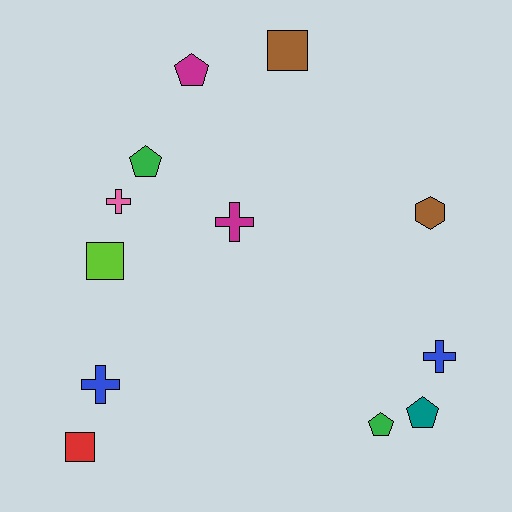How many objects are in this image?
There are 12 objects.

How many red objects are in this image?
There is 1 red object.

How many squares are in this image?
There are 3 squares.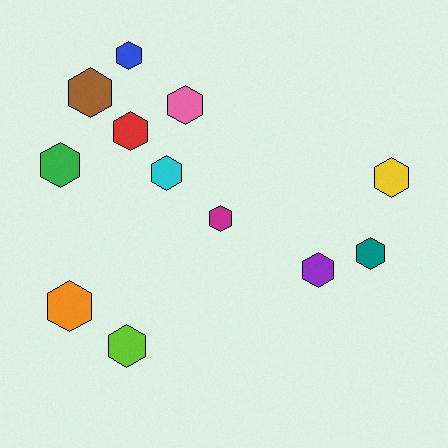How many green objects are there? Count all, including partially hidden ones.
There is 1 green object.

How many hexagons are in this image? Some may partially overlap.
There are 12 hexagons.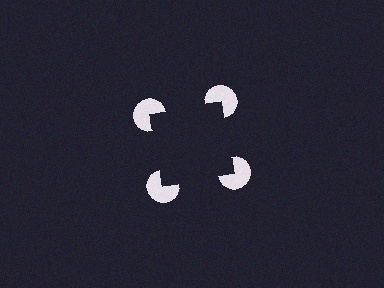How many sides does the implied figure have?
4 sides.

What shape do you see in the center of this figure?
An illusory square — its edges are inferred from the aligned wedge cuts in the pac-man discs, not physically drawn.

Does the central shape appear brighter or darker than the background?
It typically appears slightly darker than the background, even though no actual brightness change is drawn.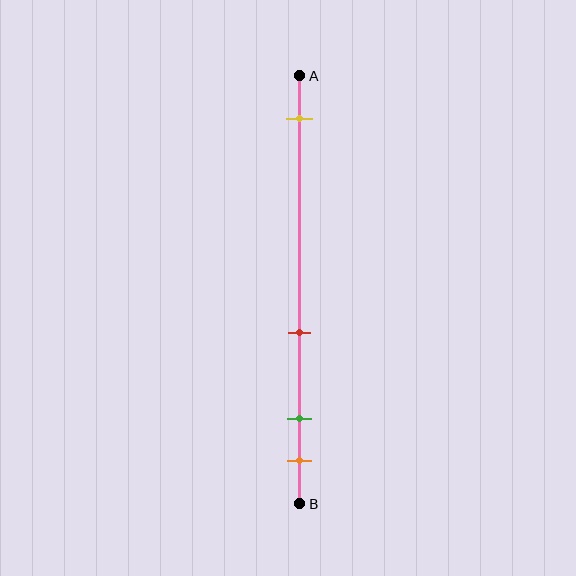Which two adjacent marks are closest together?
The green and orange marks are the closest adjacent pair.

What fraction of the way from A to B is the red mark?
The red mark is approximately 60% (0.6) of the way from A to B.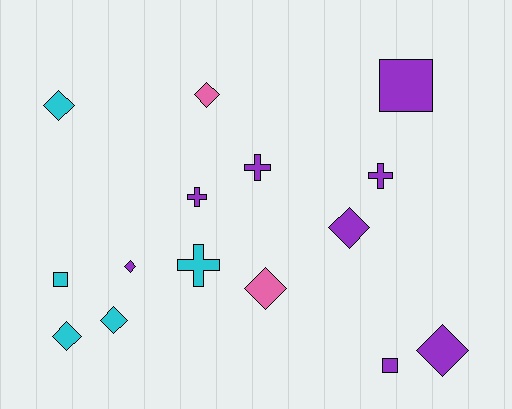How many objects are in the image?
There are 15 objects.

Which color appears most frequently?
Purple, with 8 objects.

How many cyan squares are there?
There is 1 cyan square.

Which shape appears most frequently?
Diamond, with 8 objects.